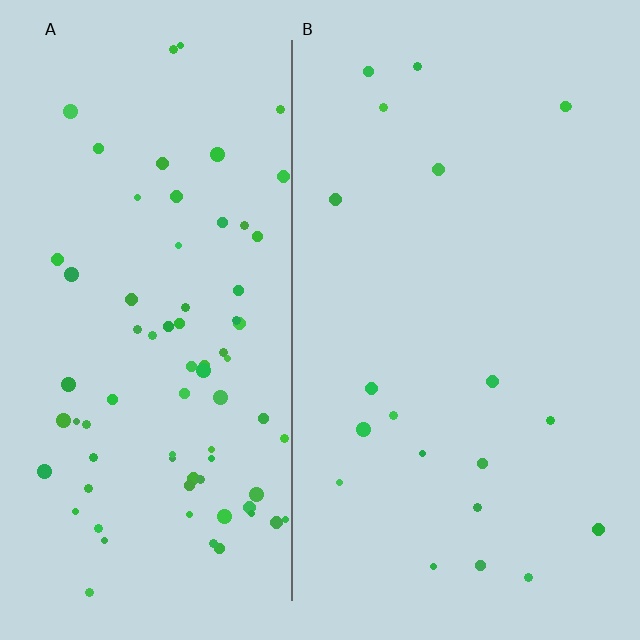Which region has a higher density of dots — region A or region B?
A (the left).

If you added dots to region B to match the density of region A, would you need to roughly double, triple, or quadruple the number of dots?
Approximately quadruple.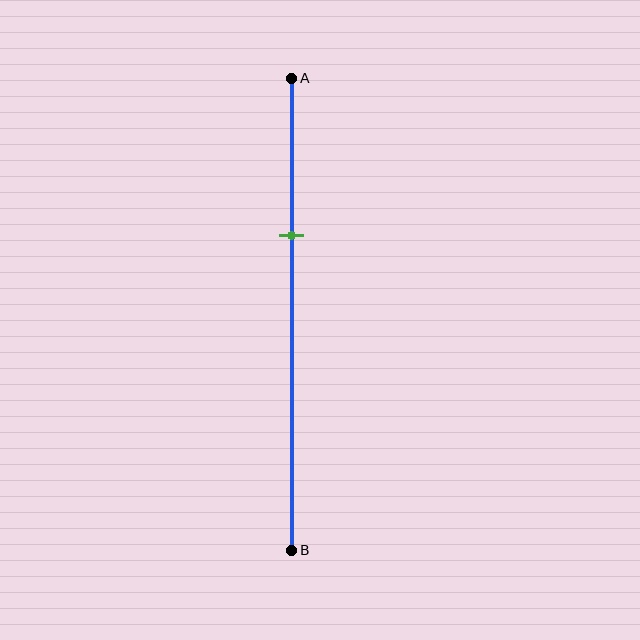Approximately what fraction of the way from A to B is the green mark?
The green mark is approximately 35% of the way from A to B.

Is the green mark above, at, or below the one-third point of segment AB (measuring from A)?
The green mark is approximately at the one-third point of segment AB.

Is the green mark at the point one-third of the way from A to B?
Yes, the mark is approximately at the one-third point.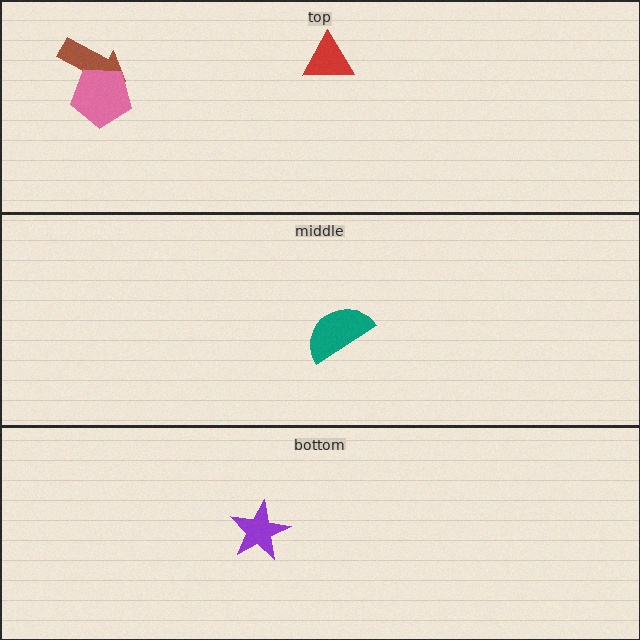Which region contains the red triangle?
The top region.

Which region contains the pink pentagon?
The top region.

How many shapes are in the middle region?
1.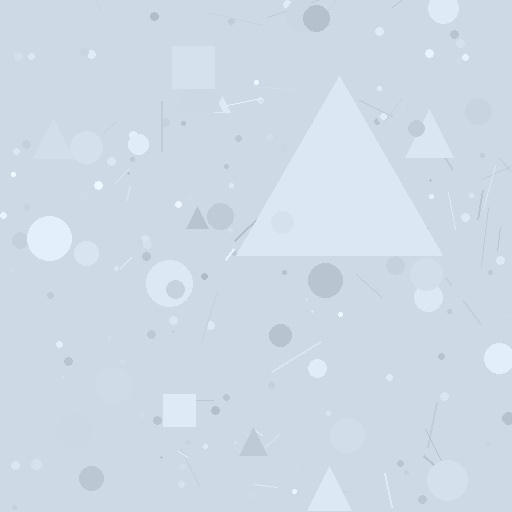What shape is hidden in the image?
A triangle is hidden in the image.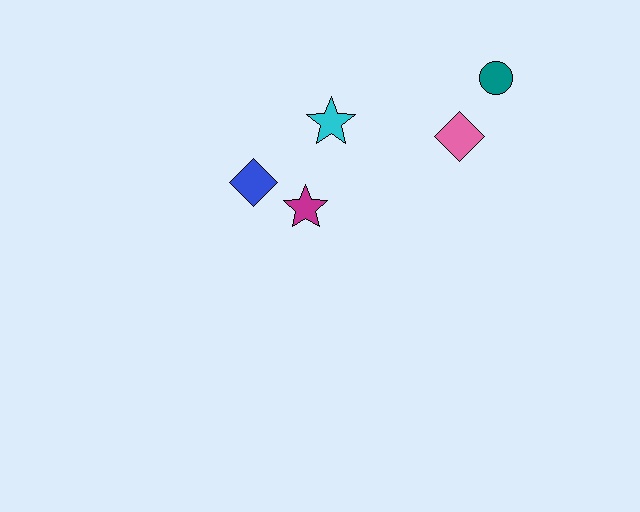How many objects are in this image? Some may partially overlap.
There are 5 objects.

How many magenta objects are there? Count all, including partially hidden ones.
There is 1 magenta object.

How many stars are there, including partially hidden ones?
There are 2 stars.